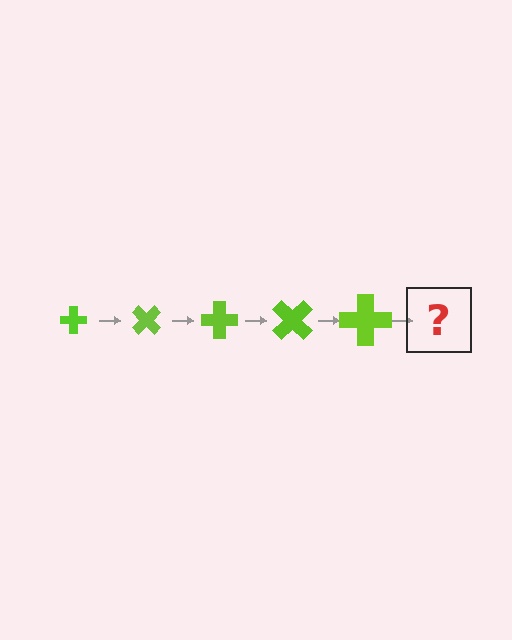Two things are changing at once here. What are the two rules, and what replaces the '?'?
The two rules are that the cross grows larger each step and it rotates 45 degrees each step. The '?' should be a cross, larger than the previous one and rotated 225 degrees from the start.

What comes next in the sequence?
The next element should be a cross, larger than the previous one and rotated 225 degrees from the start.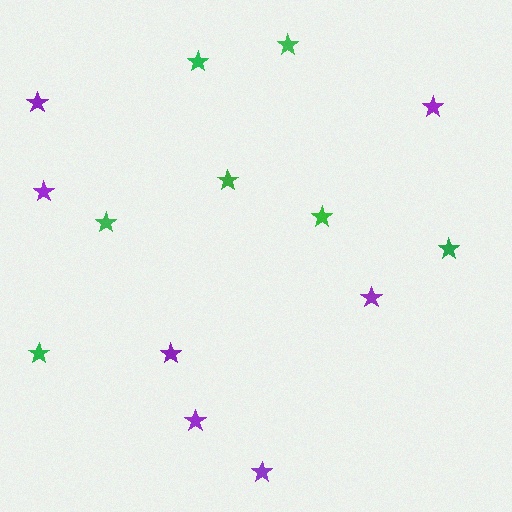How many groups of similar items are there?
There are 2 groups: one group of green stars (7) and one group of purple stars (7).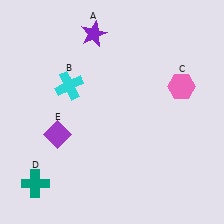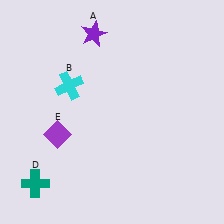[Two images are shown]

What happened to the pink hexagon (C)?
The pink hexagon (C) was removed in Image 2. It was in the top-right area of Image 1.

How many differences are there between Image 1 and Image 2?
There is 1 difference between the two images.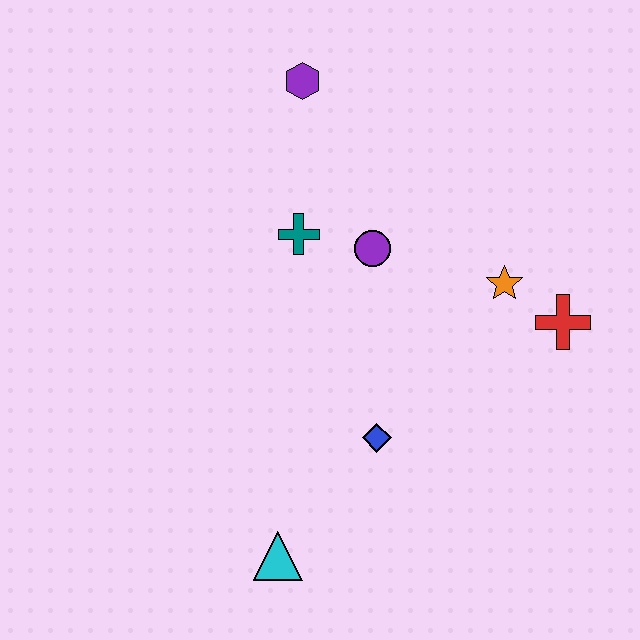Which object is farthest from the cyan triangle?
The purple hexagon is farthest from the cyan triangle.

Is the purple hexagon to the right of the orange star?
No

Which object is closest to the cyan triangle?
The blue diamond is closest to the cyan triangle.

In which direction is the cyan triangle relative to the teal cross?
The cyan triangle is below the teal cross.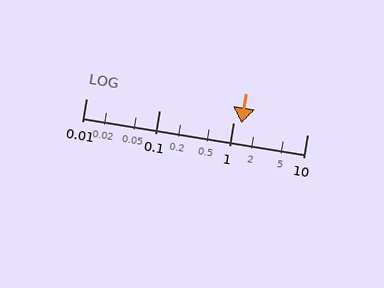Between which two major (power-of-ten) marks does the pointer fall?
The pointer is between 1 and 10.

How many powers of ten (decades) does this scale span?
The scale spans 3 decades, from 0.01 to 10.